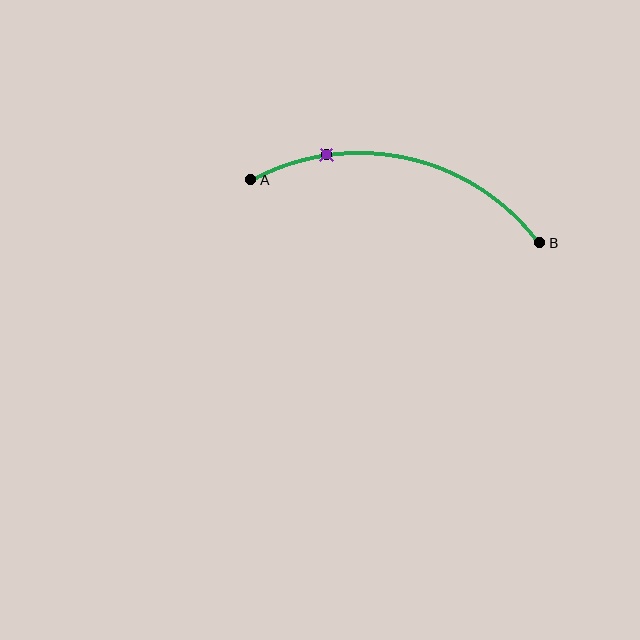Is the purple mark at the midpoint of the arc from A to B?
No. The purple mark lies on the arc but is closer to endpoint A. The arc midpoint would be at the point on the curve equidistant along the arc from both A and B.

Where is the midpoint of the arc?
The arc midpoint is the point on the curve farthest from the straight line joining A and B. It sits above that line.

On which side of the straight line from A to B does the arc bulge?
The arc bulges above the straight line connecting A and B.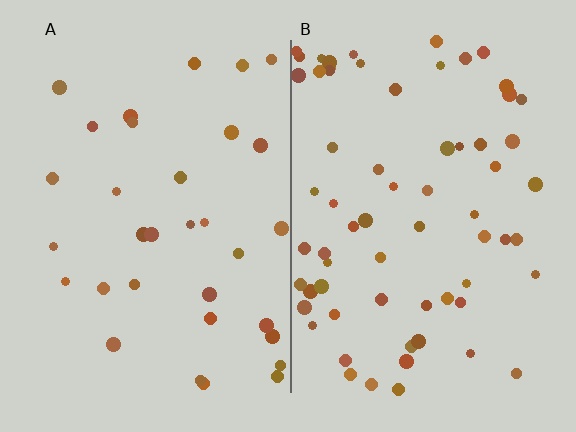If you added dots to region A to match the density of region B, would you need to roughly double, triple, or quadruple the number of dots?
Approximately double.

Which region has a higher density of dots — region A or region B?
B (the right).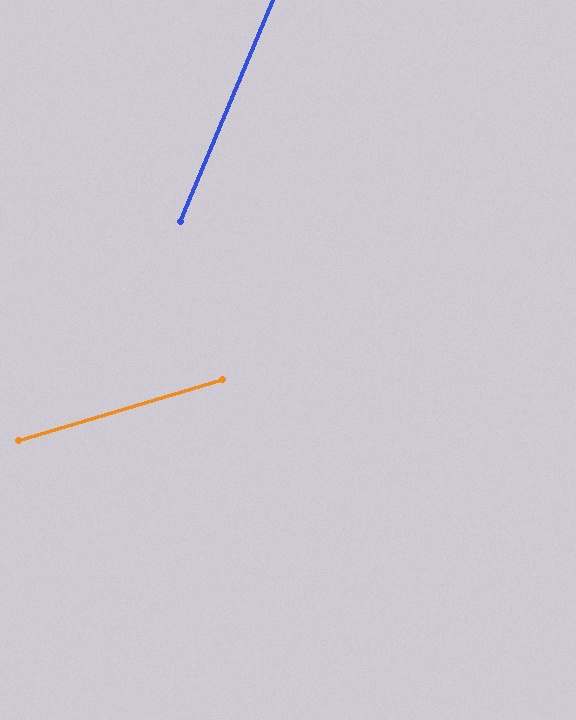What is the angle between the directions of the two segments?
Approximately 51 degrees.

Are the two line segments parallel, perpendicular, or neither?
Neither parallel nor perpendicular — they differ by about 51°.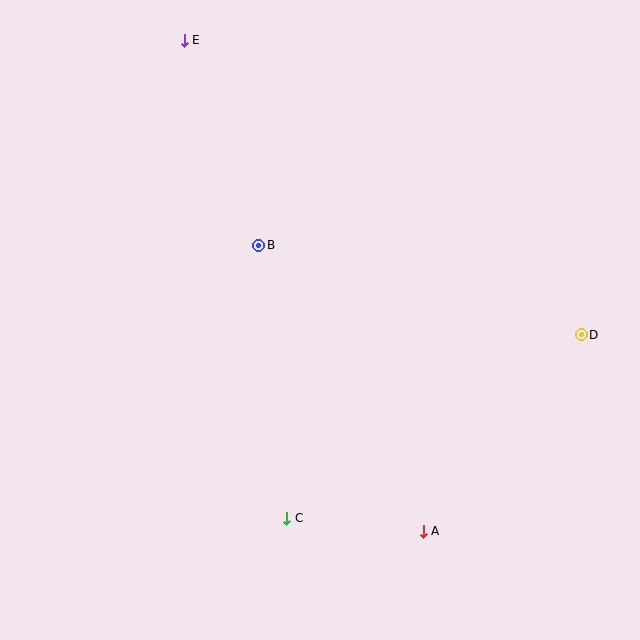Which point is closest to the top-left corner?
Point E is closest to the top-left corner.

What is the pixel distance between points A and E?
The distance between A and E is 546 pixels.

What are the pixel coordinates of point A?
Point A is at (423, 531).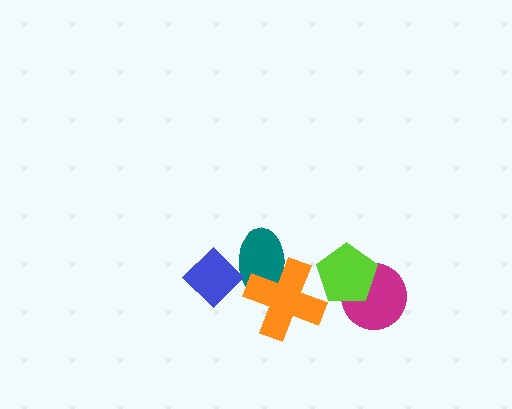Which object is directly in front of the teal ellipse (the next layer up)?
The blue diamond is directly in front of the teal ellipse.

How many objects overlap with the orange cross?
1 object overlaps with the orange cross.